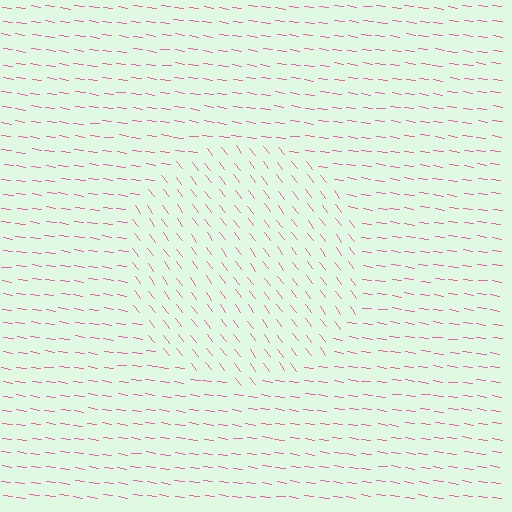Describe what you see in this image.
The image is filled with small pink line segments. A circle region in the image has lines oriented differently from the surrounding lines, creating a visible texture boundary.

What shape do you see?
I see a circle.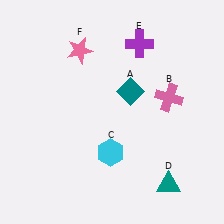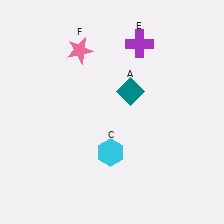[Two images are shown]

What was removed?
The pink cross (B), the teal triangle (D) were removed in Image 2.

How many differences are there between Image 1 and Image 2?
There are 2 differences between the two images.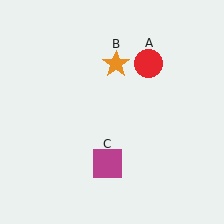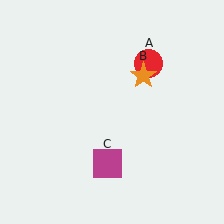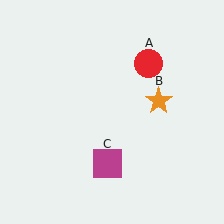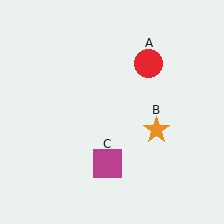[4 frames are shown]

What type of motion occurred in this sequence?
The orange star (object B) rotated clockwise around the center of the scene.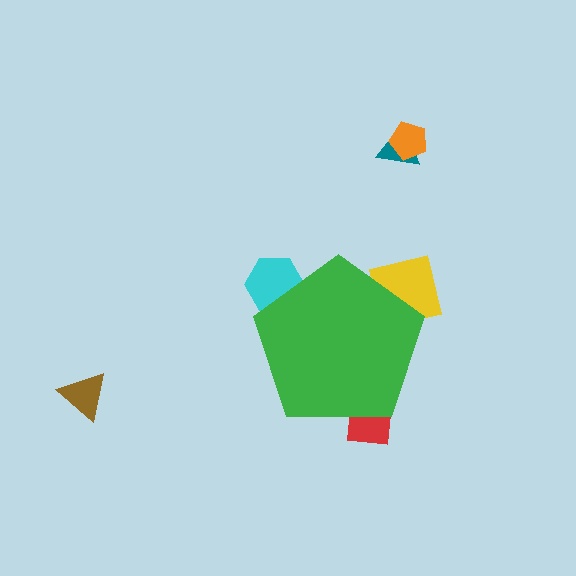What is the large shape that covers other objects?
A green pentagon.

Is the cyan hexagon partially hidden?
Yes, the cyan hexagon is partially hidden behind the green pentagon.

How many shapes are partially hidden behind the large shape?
3 shapes are partially hidden.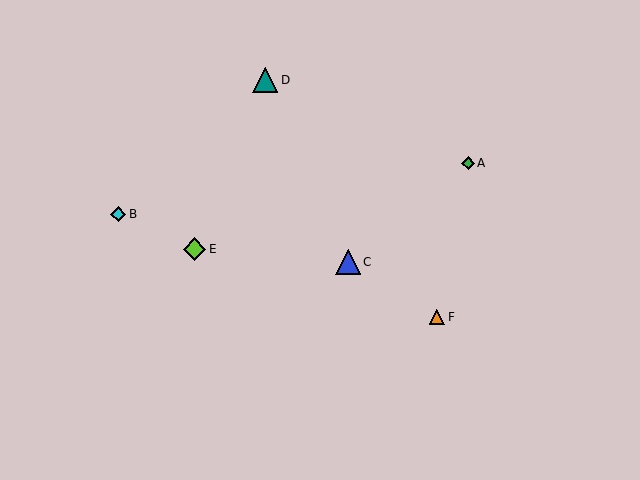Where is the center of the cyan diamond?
The center of the cyan diamond is at (118, 214).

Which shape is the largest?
The teal triangle (labeled D) is the largest.